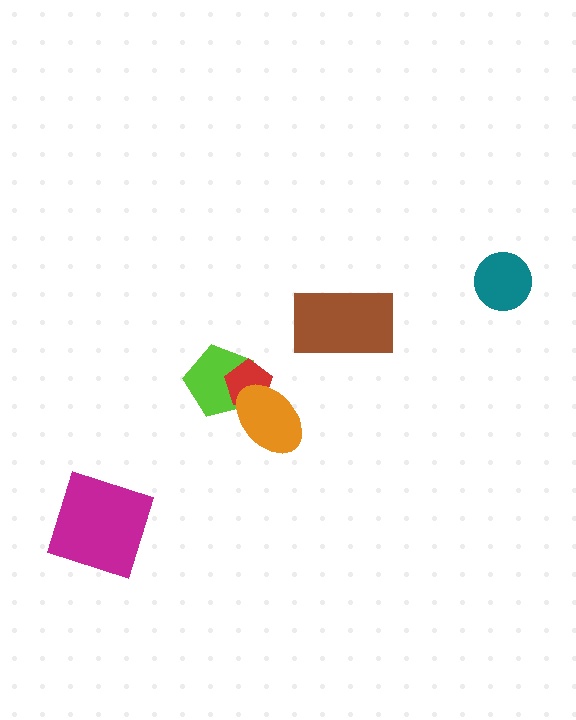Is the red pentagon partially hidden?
Yes, it is partially covered by another shape.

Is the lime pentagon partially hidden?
Yes, it is partially covered by another shape.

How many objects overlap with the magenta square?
0 objects overlap with the magenta square.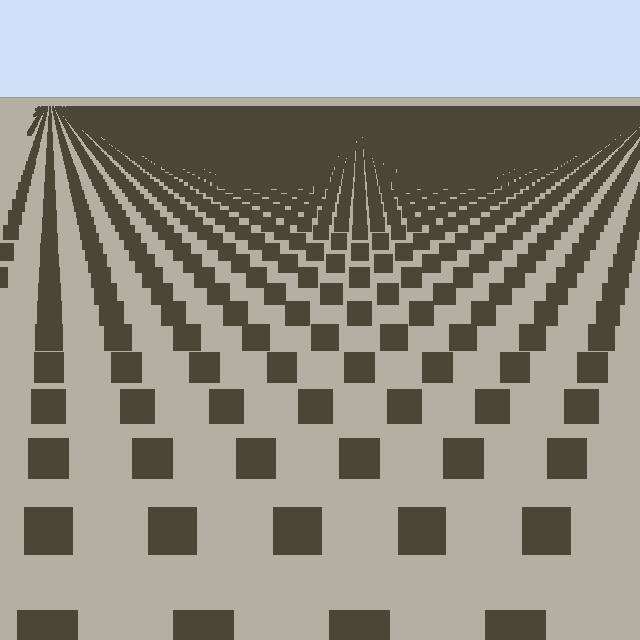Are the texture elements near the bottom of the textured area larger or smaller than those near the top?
Larger. Near the bottom, elements are closer to the viewer and appear at a bigger on-screen size.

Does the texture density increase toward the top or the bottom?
Density increases toward the top.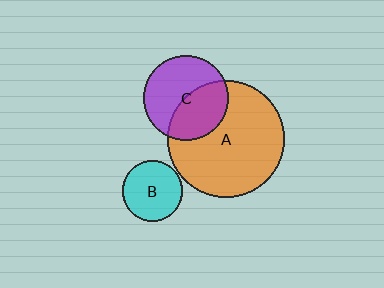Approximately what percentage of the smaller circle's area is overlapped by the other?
Approximately 45%.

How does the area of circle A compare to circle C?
Approximately 1.9 times.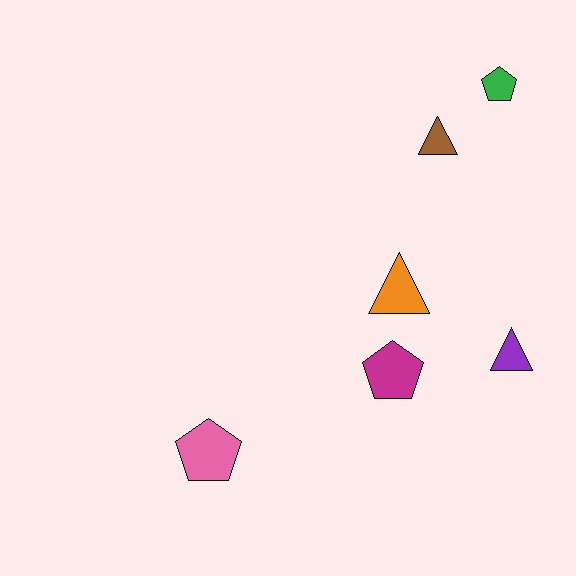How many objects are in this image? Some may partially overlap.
There are 6 objects.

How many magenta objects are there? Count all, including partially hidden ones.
There is 1 magenta object.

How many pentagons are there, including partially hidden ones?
There are 3 pentagons.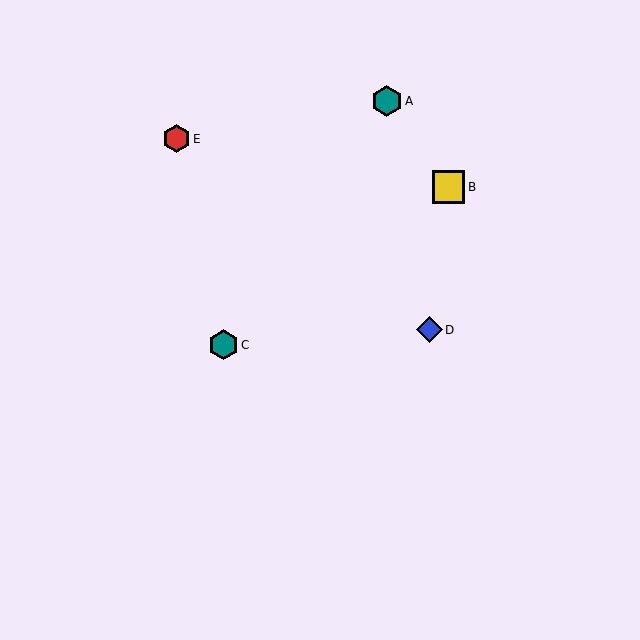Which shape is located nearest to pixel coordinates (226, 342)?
The teal hexagon (labeled C) at (223, 345) is nearest to that location.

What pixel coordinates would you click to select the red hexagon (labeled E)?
Click at (176, 139) to select the red hexagon E.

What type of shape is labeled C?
Shape C is a teal hexagon.